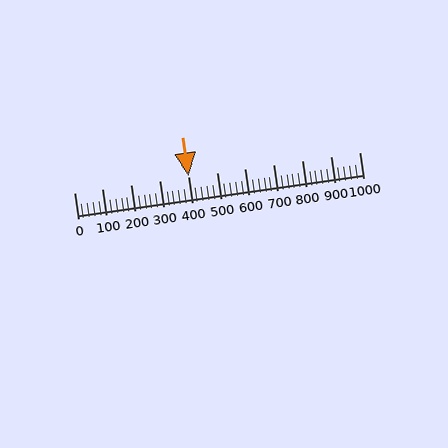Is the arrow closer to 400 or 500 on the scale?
The arrow is closer to 400.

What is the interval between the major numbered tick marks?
The major tick marks are spaced 100 units apart.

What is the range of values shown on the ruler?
The ruler shows values from 0 to 1000.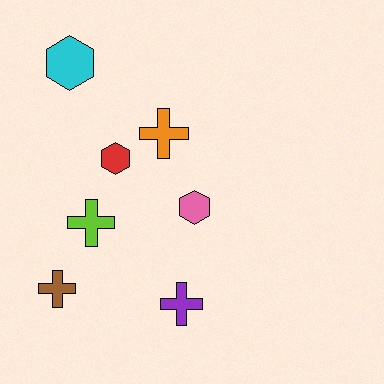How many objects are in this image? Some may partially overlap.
There are 7 objects.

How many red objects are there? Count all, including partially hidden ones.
There is 1 red object.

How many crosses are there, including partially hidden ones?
There are 4 crosses.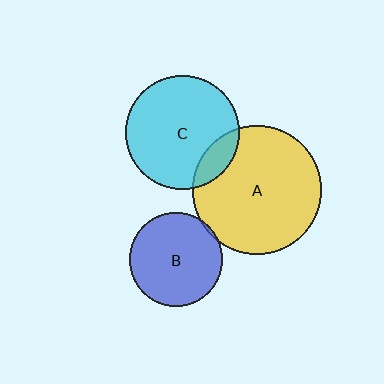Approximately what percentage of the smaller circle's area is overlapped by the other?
Approximately 5%.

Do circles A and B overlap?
Yes.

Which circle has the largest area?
Circle A (yellow).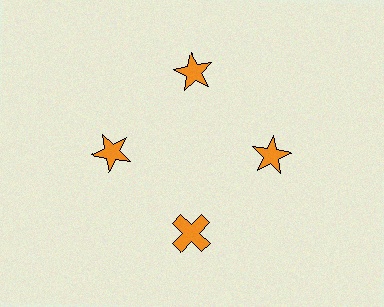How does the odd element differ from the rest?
It has a different shape: cross instead of star.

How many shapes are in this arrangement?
There are 4 shapes arranged in a ring pattern.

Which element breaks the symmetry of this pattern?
The orange cross at roughly the 6 o'clock position breaks the symmetry. All other shapes are orange stars.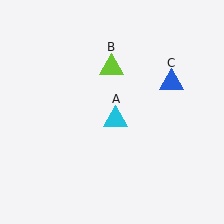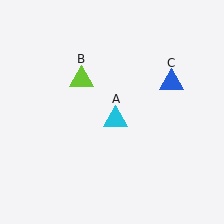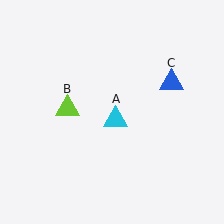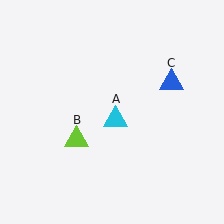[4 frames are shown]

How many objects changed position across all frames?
1 object changed position: lime triangle (object B).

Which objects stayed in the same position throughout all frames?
Cyan triangle (object A) and blue triangle (object C) remained stationary.